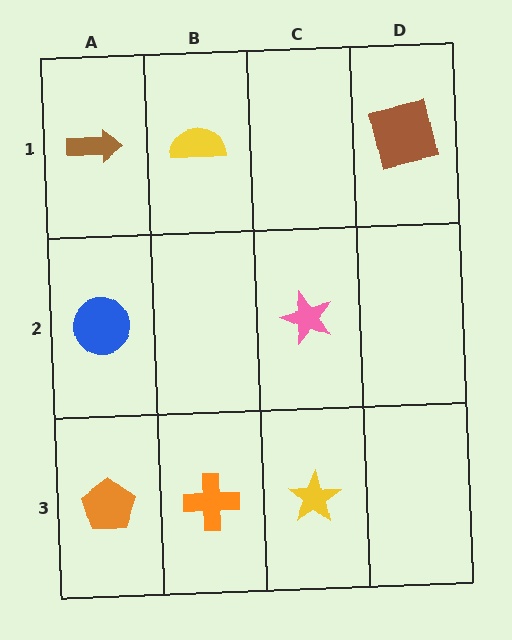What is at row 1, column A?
A brown arrow.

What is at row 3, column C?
A yellow star.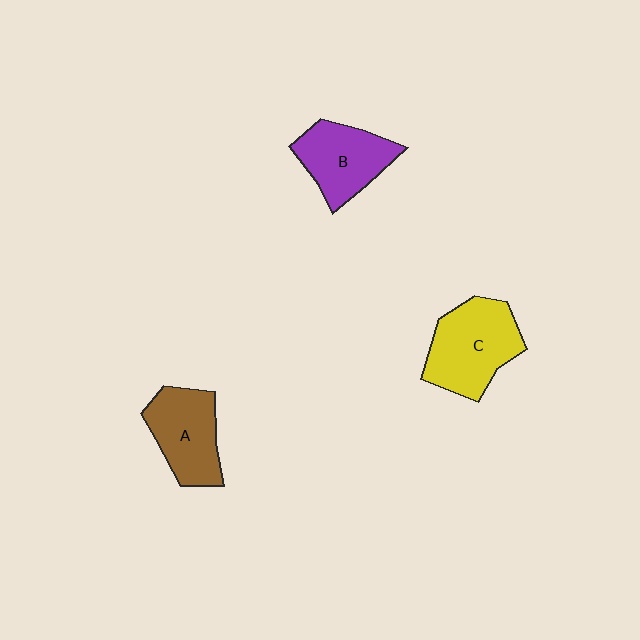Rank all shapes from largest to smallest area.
From largest to smallest: C (yellow), B (purple), A (brown).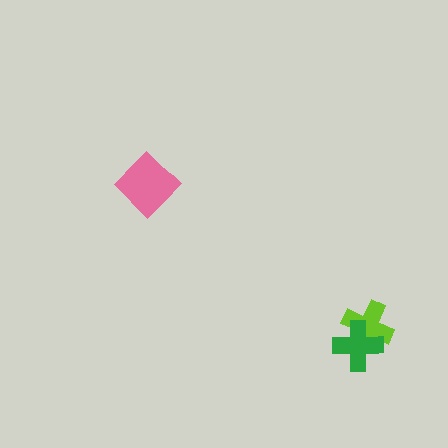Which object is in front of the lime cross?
The green cross is in front of the lime cross.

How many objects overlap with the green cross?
1 object overlaps with the green cross.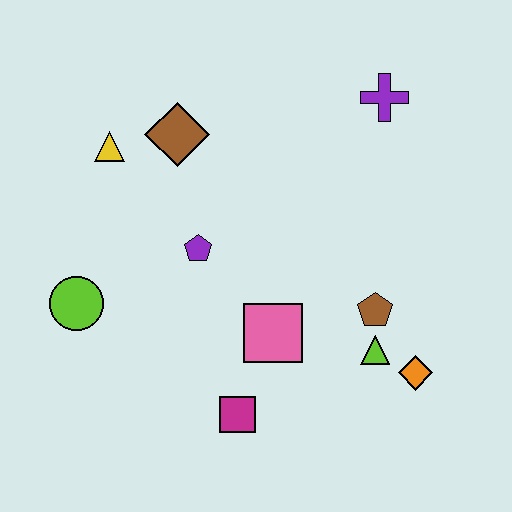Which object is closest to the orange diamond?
The lime triangle is closest to the orange diamond.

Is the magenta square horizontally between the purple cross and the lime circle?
Yes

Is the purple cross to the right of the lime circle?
Yes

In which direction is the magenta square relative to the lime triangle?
The magenta square is to the left of the lime triangle.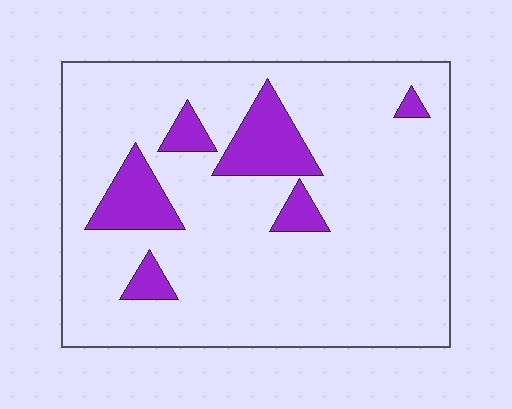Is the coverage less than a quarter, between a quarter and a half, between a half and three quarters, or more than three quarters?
Less than a quarter.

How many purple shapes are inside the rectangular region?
6.